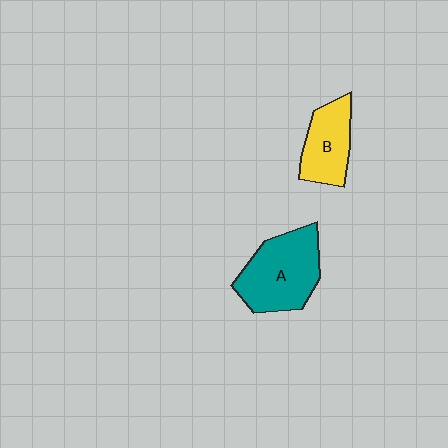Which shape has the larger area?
Shape A (teal).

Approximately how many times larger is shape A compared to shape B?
Approximately 1.5 times.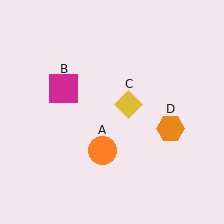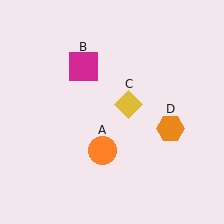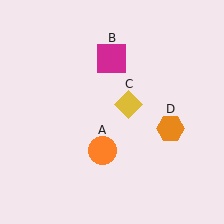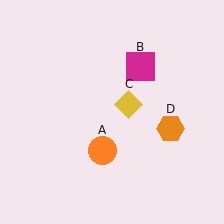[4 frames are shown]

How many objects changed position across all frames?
1 object changed position: magenta square (object B).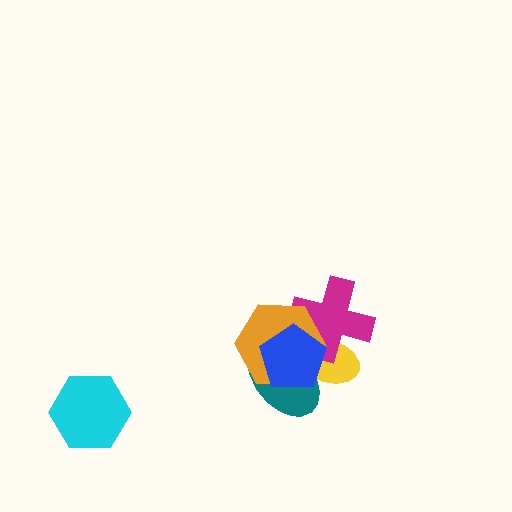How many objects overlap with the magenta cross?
4 objects overlap with the magenta cross.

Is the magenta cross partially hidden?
Yes, it is partially covered by another shape.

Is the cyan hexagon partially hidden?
No, no other shape covers it.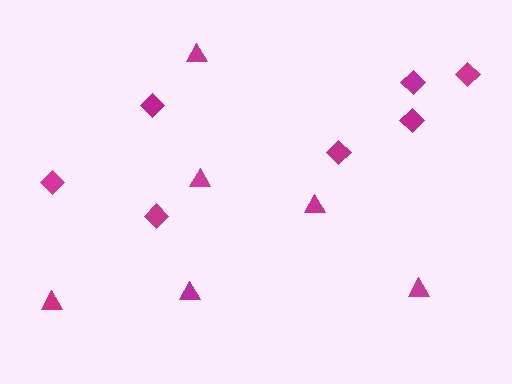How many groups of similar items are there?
There are 2 groups: one group of diamonds (7) and one group of triangles (6).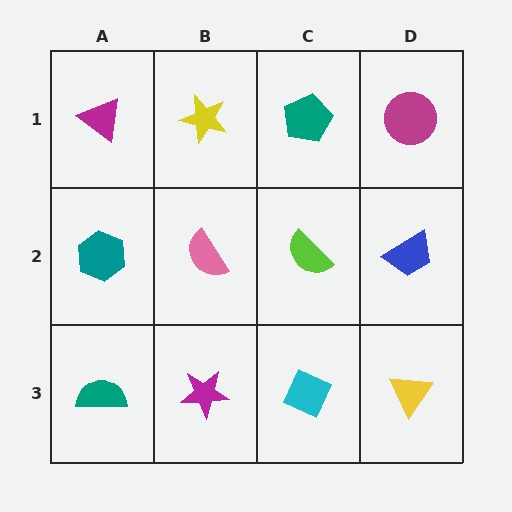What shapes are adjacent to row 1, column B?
A pink semicircle (row 2, column B), a magenta triangle (row 1, column A), a teal pentagon (row 1, column C).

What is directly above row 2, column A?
A magenta triangle.